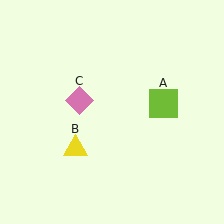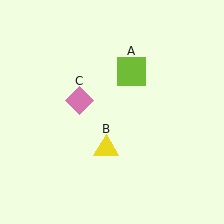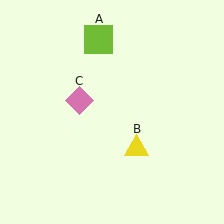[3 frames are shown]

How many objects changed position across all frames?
2 objects changed position: lime square (object A), yellow triangle (object B).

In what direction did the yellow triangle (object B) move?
The yellow triangle (object B) moved right.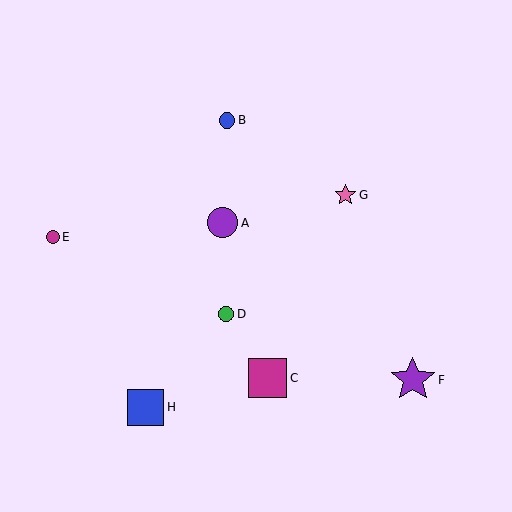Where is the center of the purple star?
The center of the purple star is at (413, 380).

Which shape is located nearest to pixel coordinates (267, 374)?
The magenta square (labeled C) at (268, 378) is nearest to that location.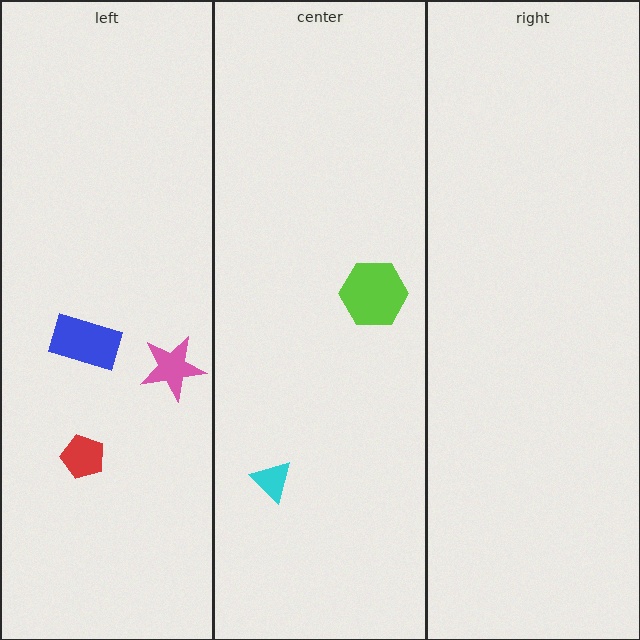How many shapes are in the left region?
3.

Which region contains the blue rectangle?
The left region.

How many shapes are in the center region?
2.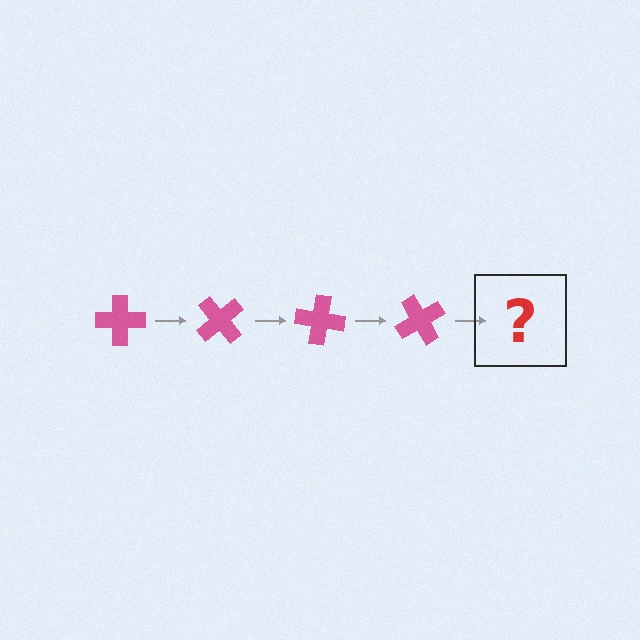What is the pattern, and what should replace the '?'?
The pattern is that the cross rotates 50 degrees each step. The '?' should be a pink cross rotated 200 degrees.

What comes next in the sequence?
The next element should be a pink cross rotated 200 degrees.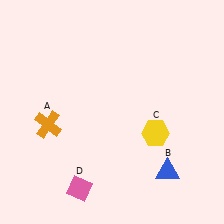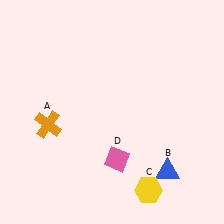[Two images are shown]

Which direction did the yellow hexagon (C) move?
The yellow hexagon (C) moved down.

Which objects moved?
The objects that moved are: the yellow hexagon (C), the pink diamond (D).